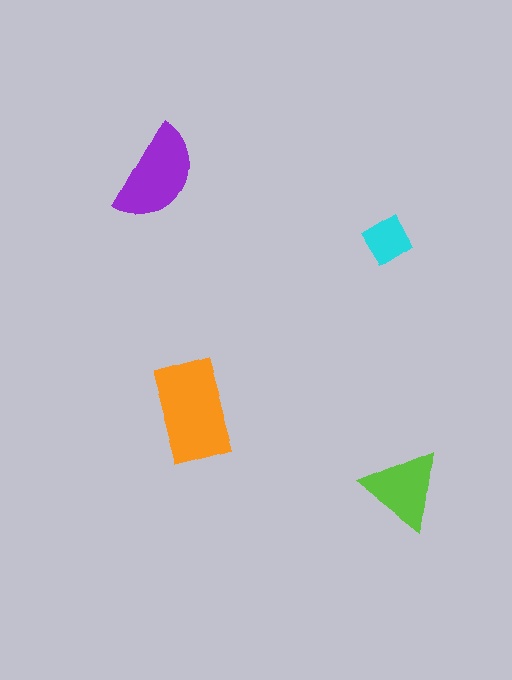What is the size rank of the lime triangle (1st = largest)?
3rd.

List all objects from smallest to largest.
The cyan diamond, the lime triangle, the purple semicircle, the orange rectangle.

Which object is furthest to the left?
The purple semicircle is leftmost.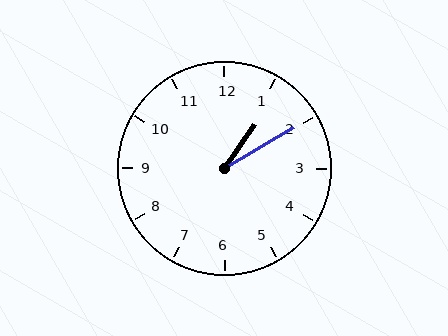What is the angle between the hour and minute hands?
Approximately 25 degrees.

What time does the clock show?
1:10.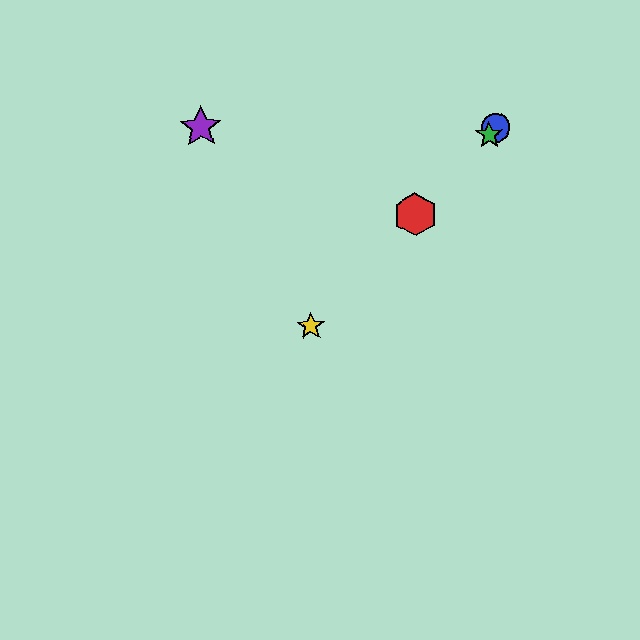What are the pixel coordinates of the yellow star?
The yellow star is at (311, 326).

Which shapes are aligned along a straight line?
The red hexagon, the blue circle, the green star, the yellow star are aligned along a straight line.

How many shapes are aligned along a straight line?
4 shapes (the red hexagon, the blue circle, the green star, the yellow star) are aligned along a straight line.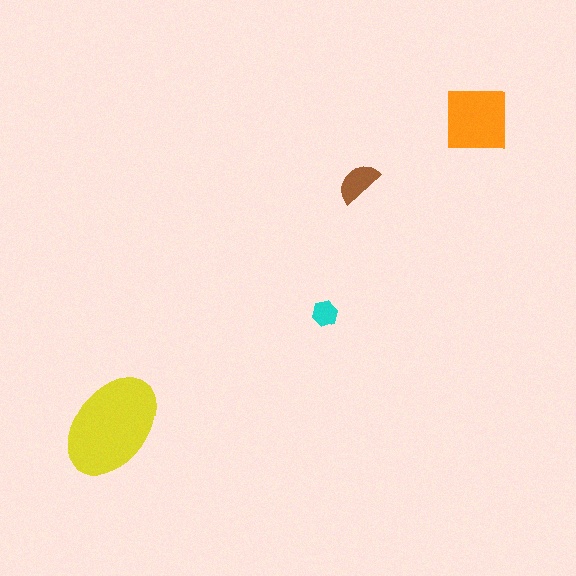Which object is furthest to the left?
The yellow ellipse is leftmost.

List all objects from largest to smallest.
The yellow ellipse, the orange square, the brown semicircle, the cyan hexagon.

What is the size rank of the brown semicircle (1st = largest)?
3rd.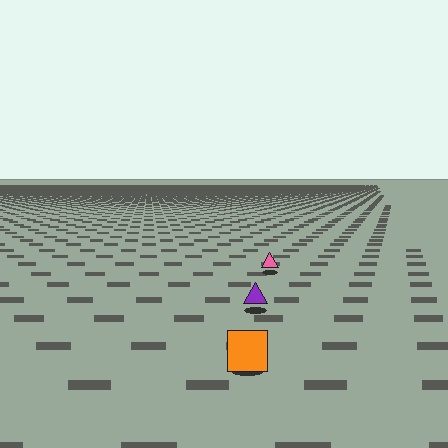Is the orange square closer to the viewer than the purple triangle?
Yes. The orange square is closer — you can tell from the texture gradient: the ground texture is coarser near it.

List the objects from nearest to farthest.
From nearest to farthest: the orange square, the purple triangle, the pink triangle.